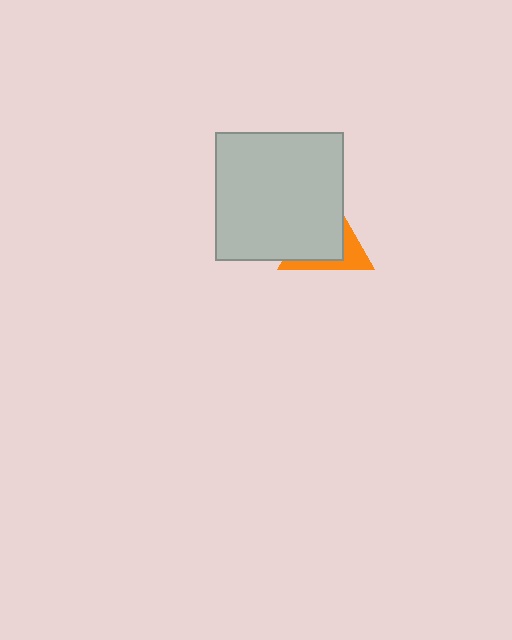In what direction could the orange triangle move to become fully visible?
The orange triangle could move toward the lower-right. That would shift it out from behind the light gray square entirely.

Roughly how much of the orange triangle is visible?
A small part of it is visible (roughly 33%).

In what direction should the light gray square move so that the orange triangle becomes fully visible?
The light gray square should move toward the upper-left. That is the shortest direction to clear the overlap and leave the orange triangle fully visible.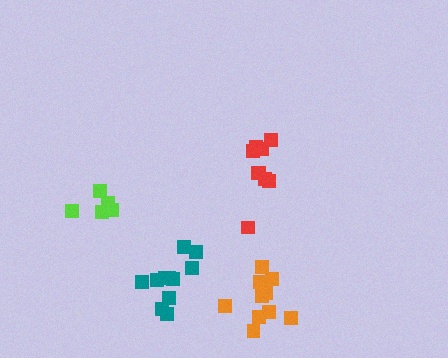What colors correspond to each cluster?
The clusters are colored: teal, orange, red, lime.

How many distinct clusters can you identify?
There are 4 distinct clusters.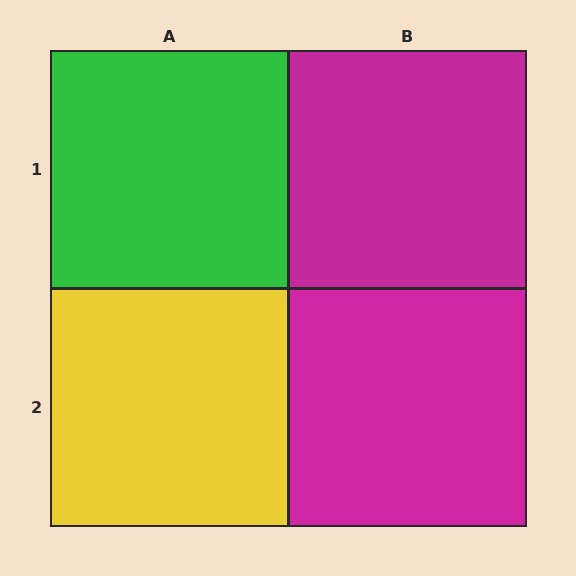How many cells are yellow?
1 cell is yellow.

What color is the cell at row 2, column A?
Yellow.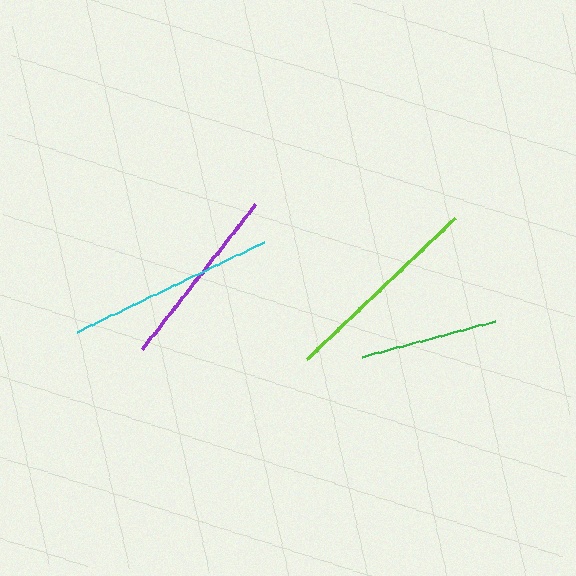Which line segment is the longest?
The cyan line is the longest at approximately 208 pixels.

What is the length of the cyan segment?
The cyan segment is approximately 208 pixels long.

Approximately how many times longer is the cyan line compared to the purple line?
The cyan line is approximately 1.1 times the length of the purple line.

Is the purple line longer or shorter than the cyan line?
The cyan line is longer than the purple line.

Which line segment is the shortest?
The green line is the shortest at approximately 138 pixels.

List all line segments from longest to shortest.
From longest to shortest: cyan, lime, purple, green.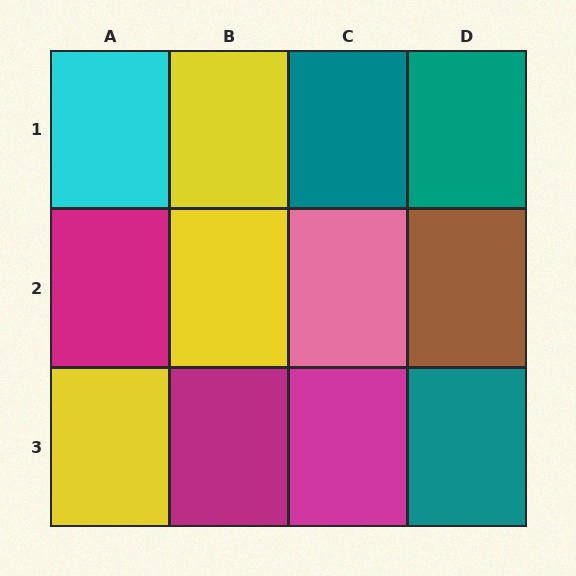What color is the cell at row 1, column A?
Cyan.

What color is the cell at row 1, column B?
Yellow.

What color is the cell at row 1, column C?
Teal.